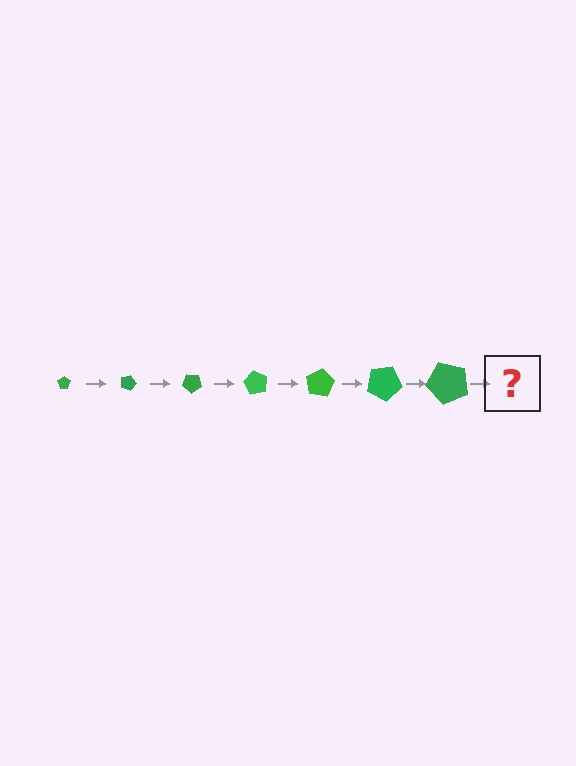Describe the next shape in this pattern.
It should be a pentagon, larger than the previous one and rotated 140 degrees from the start.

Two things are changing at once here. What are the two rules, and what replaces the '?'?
The two rules are that the pentagon grows larger each step and it rotates 20 degrees each step. The '?' should be a pentagon, larger than the previous one and rotated 140 degrees from the start.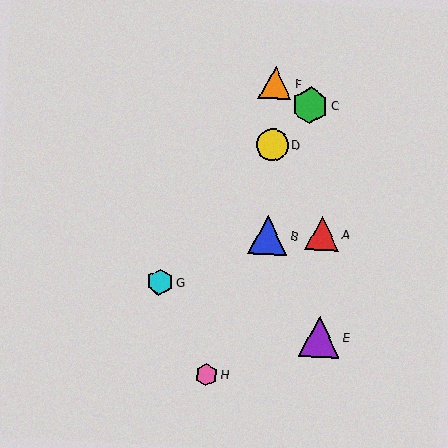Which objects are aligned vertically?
Objects B, D, F are aligned vertically.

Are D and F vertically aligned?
Yes, both are at x≈272.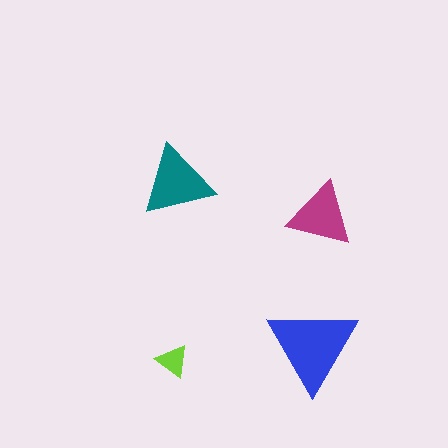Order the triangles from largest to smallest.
the blue one, the teal one, the magenta one, the lime one.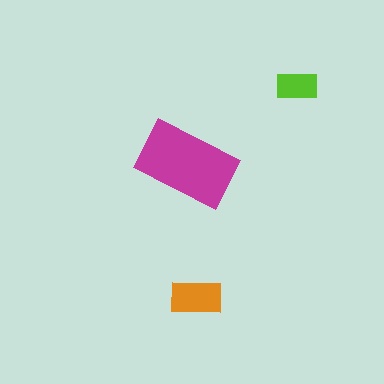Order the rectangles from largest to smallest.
the magenta one, the orange one, the lime one.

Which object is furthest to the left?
The magenta rectangle is leftmost.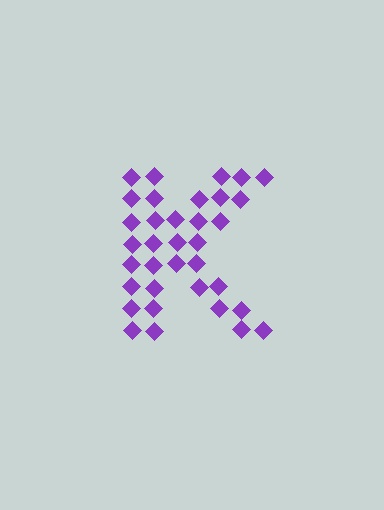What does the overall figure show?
The overall figure shows the letter K.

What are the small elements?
The small elements are diamonds.